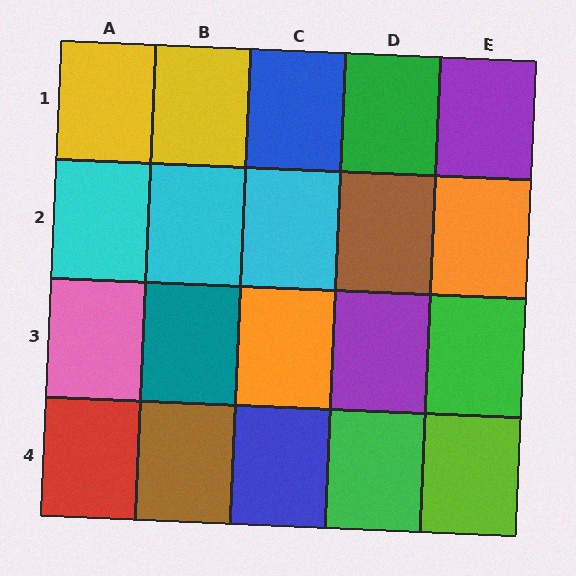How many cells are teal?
1 cell is teal.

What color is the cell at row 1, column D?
Green.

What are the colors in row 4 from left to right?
Red, brown, blue, green, lime.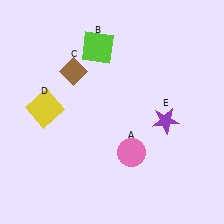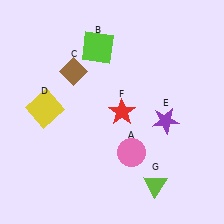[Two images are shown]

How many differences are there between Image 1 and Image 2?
There are 2 differences between the two images.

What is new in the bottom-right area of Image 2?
A lime triangle (G) was added in the bottom-right area of Image 2.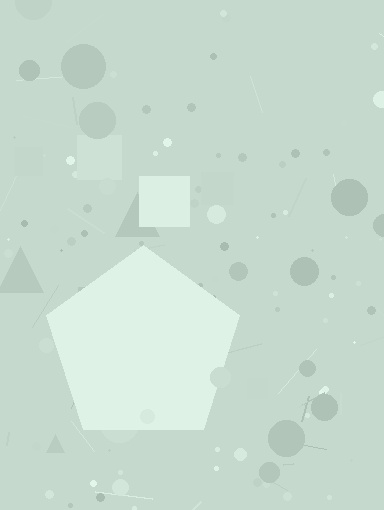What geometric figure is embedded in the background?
A pentagon is embedded in the background.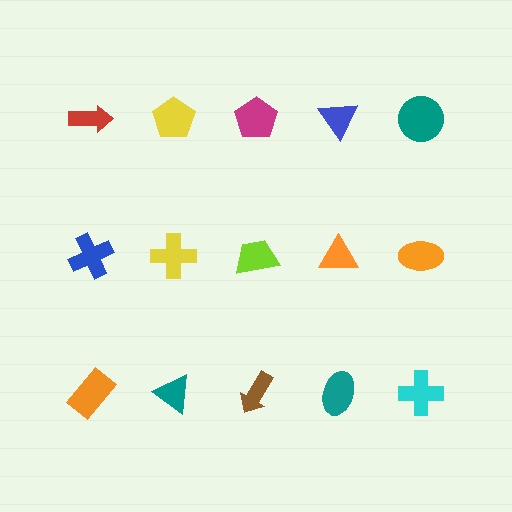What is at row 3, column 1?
An orange rectangle.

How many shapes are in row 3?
5 shapes.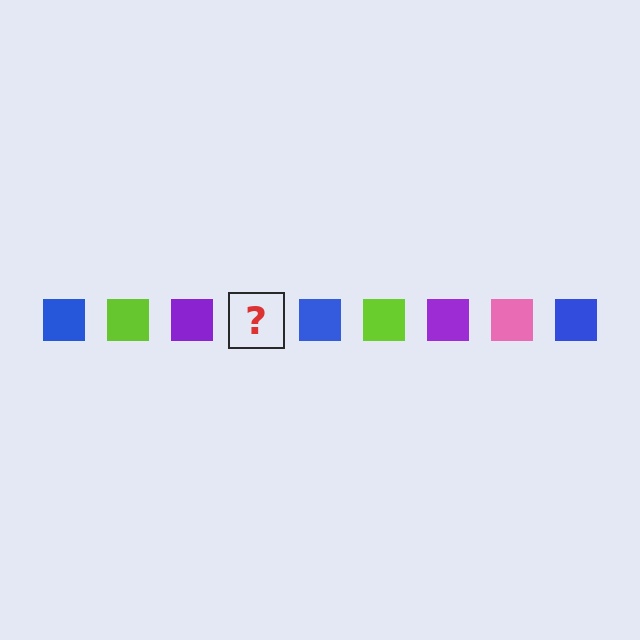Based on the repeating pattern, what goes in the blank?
The blank should be a pink square.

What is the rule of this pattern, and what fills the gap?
The rule is that the pattern cycles through blue, lime, purple, pink squares. The gap should be filled with a pink square.